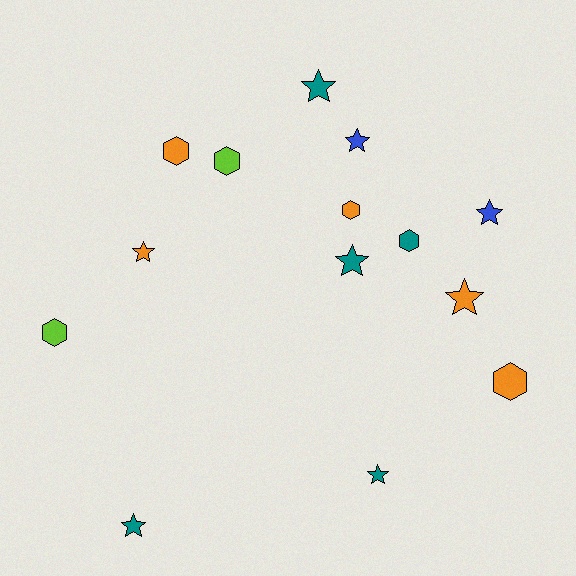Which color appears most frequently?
Orange, with 5 objects.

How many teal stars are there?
There are 4 teal stars.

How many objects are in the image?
There are 14 objects.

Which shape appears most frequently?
Star, with 8 objects.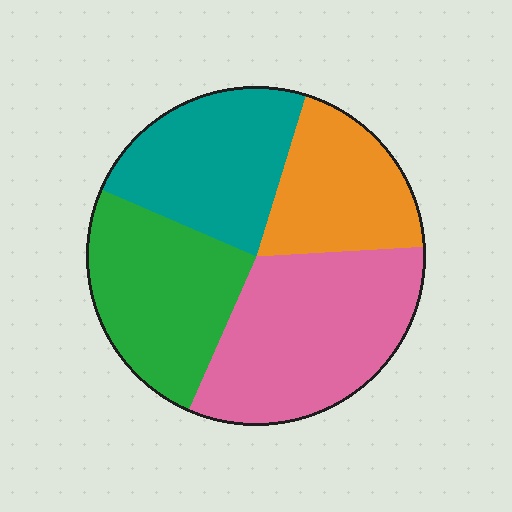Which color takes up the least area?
Orange, at roughly 20%.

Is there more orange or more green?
Green.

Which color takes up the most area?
Pink, at roughly 30%.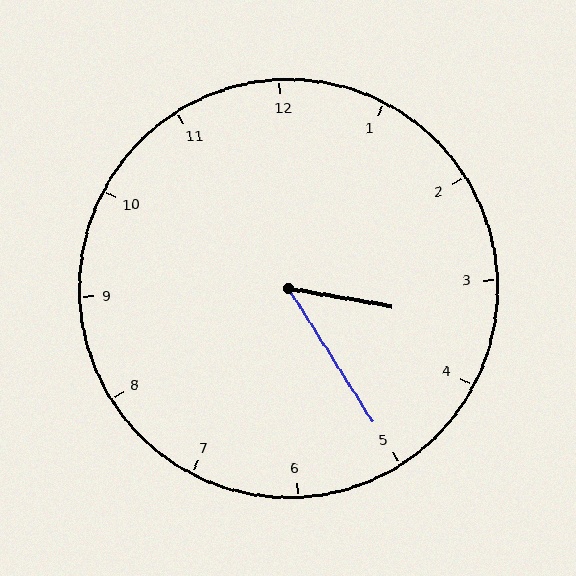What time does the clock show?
3:25.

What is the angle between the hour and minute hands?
Approximately 48 degrees.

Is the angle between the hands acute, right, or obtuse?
It is acute.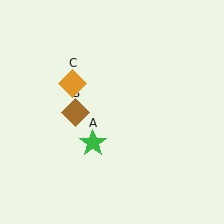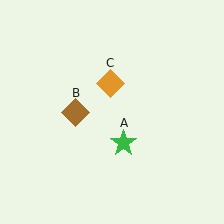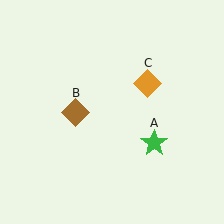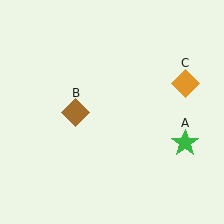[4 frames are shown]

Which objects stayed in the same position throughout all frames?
Brown diamond (object B) remained stationary.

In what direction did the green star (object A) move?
The green star (object A) moved right.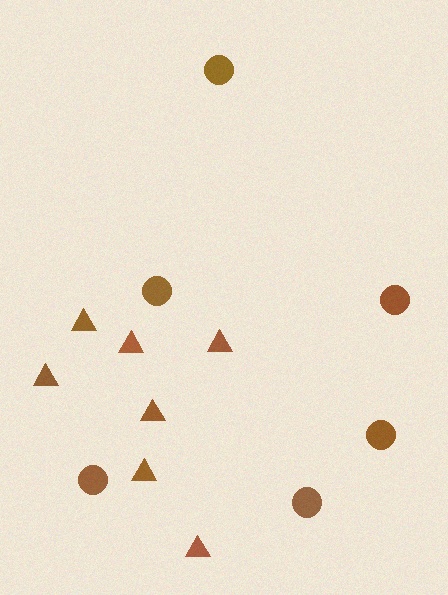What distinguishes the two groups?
There are 2 groups: one group of triangles (7) and one group of circles (6).